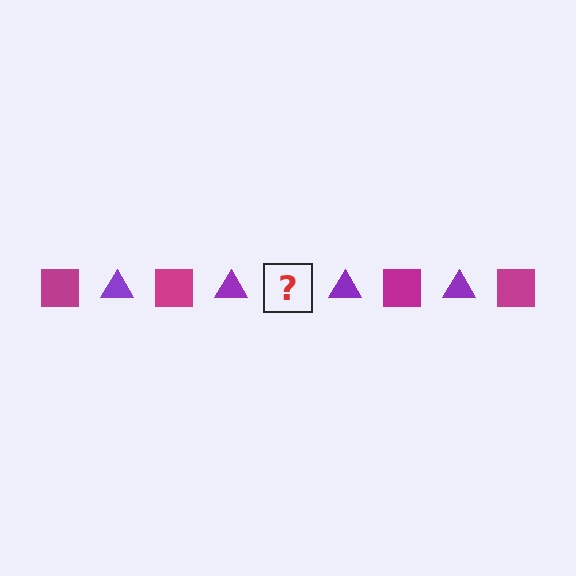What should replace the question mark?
The question mark should be replaced with a magenta square.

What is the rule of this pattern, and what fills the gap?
The rule is that the pattern alternates between magenta square and purple triangle. The gap should be filled with a magenta square.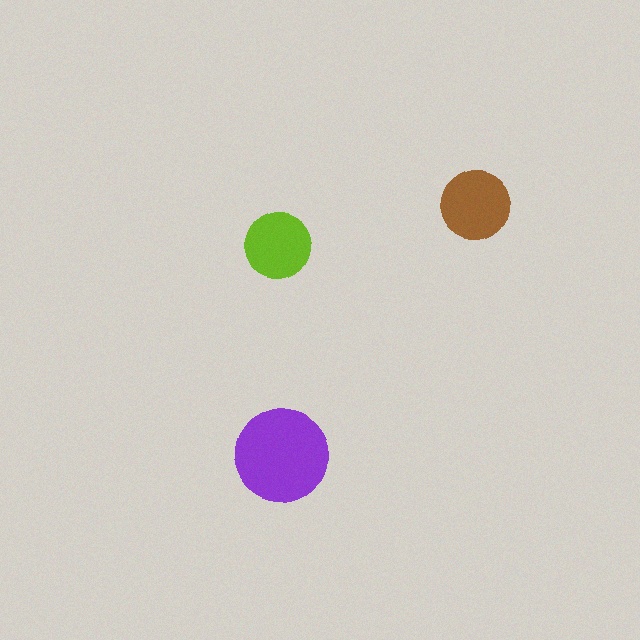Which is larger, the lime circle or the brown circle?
The brown one.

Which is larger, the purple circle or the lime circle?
The purple one.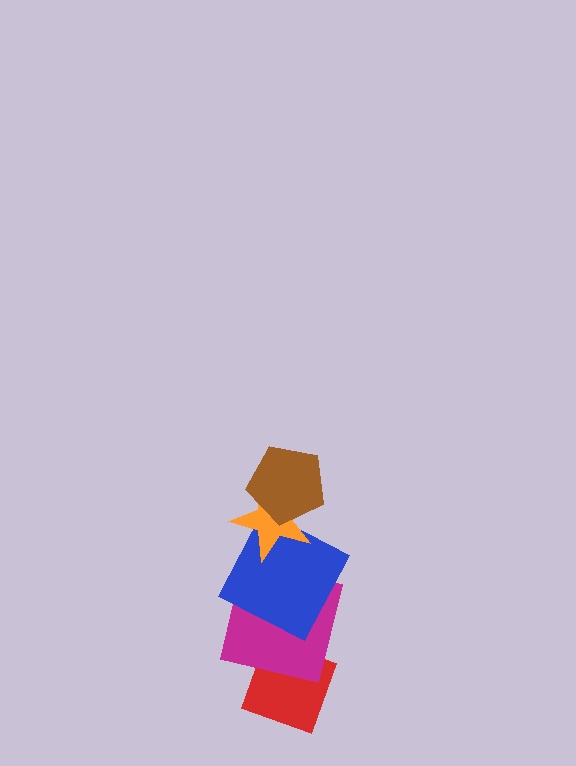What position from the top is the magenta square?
The magenta square is 4th from the top.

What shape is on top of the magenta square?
The blue square is on top of the magenta square.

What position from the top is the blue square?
The blue square is 3rd from the top.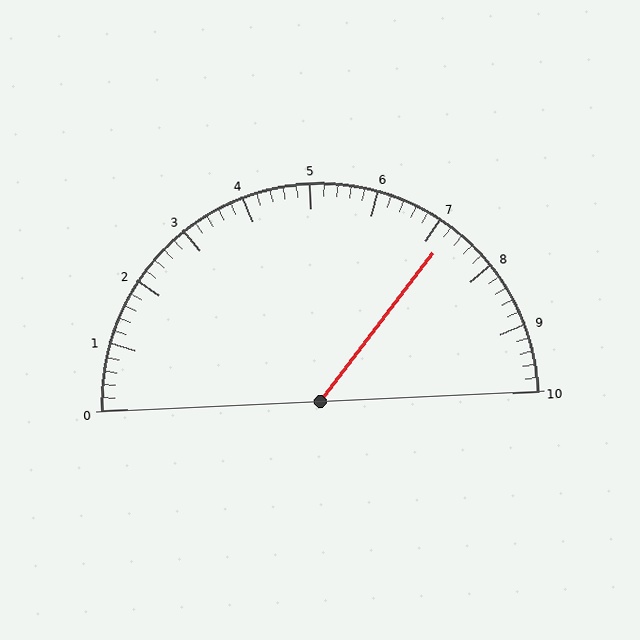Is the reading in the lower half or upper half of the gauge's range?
The reading is in the upper half of the range (0 to 10).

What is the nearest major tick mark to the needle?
The nearest major tick mark is 7.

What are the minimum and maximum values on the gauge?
The gauge ranges from 0 to 10.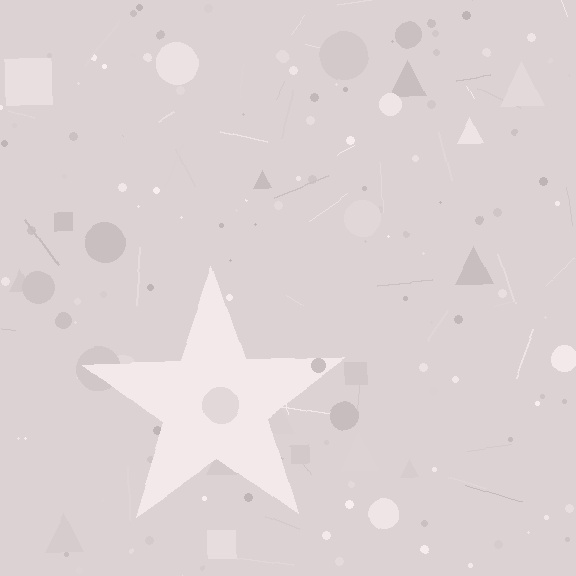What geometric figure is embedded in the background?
A star is embedded in the background.